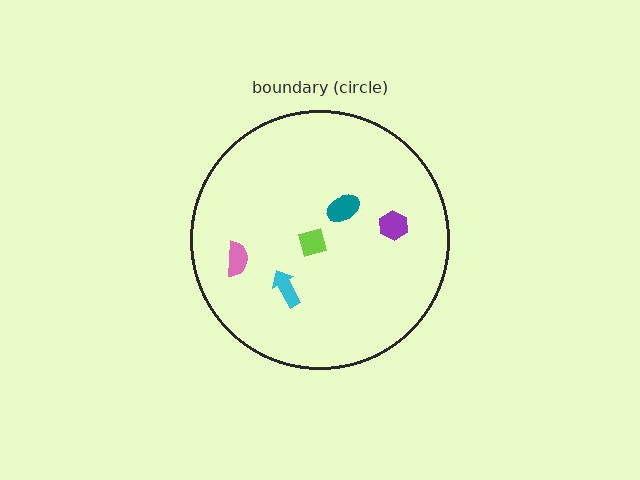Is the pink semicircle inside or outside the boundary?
Inside.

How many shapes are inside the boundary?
5 inside, 0 outside.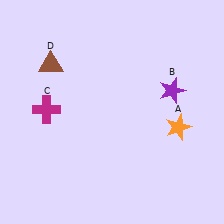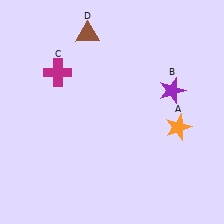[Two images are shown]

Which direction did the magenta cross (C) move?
The magenta cross (C) moved up.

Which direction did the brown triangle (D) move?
The brown triangle (D) moved right.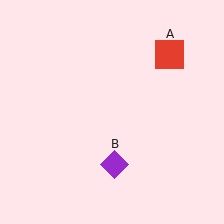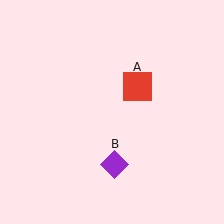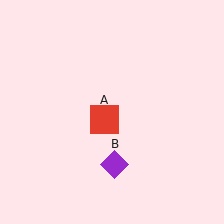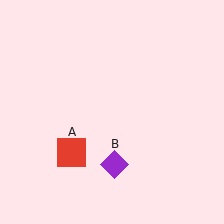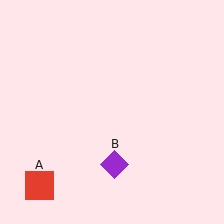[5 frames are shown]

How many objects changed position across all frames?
1 object changed position: red square (object A).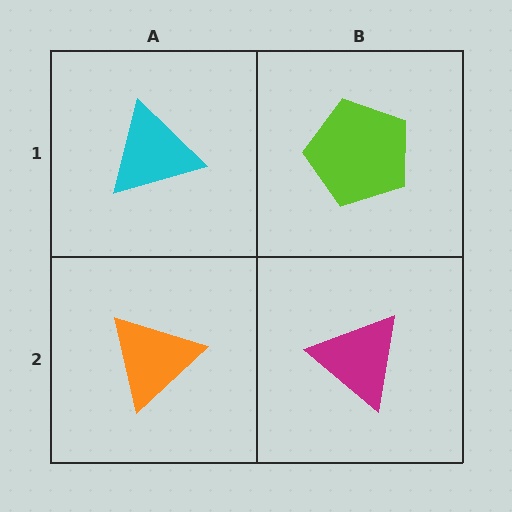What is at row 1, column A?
A cyan triangle.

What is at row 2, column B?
A magenta triangle.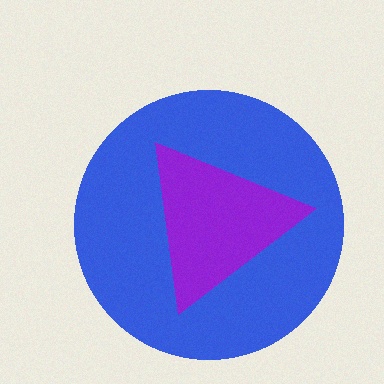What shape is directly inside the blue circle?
The purple triangle.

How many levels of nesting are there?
2.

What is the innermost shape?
The purple triangle.